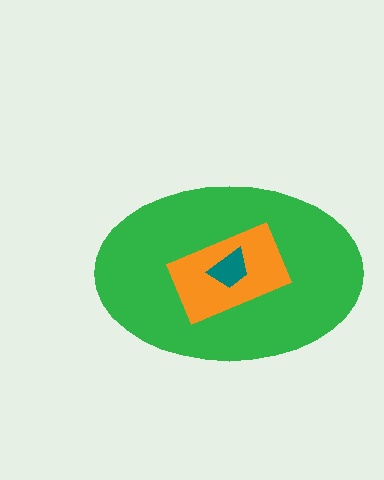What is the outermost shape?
The green ellipse.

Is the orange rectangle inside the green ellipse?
Yes.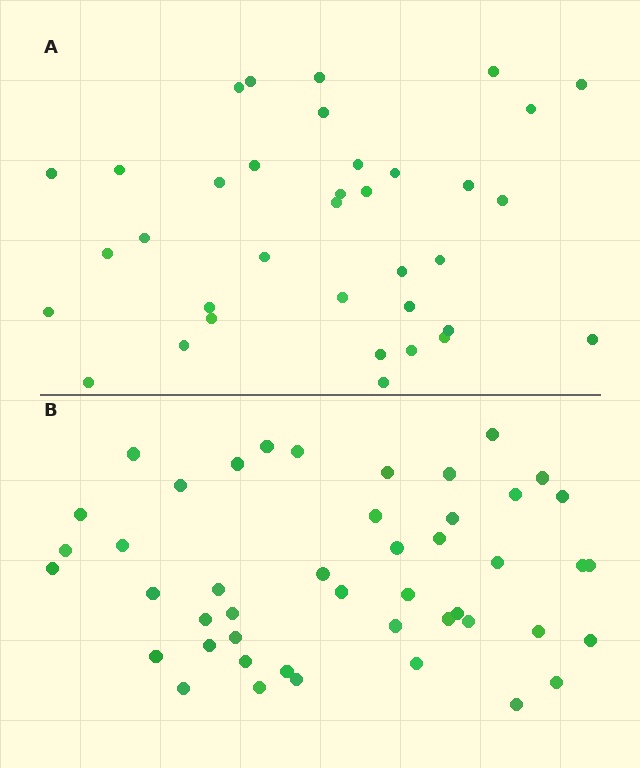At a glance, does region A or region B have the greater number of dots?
Region B (the bottom region) has more dots.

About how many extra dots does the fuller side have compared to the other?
Region B has roughly 10 or so more dots than region A.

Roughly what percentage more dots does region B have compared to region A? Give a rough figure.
About 30% more.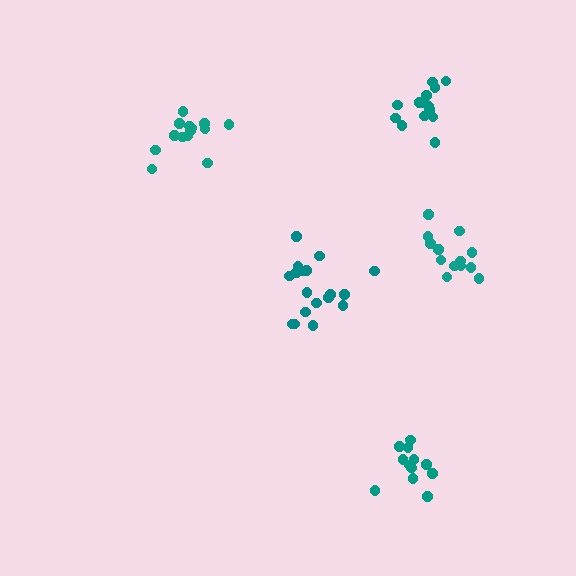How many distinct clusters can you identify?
There are 5 distinct clusters.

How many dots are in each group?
Group 1: 18 dots, Group 2: 14 dots, Group 3: 12 dots, Group 4: 14 dots, Group 5: 14 dots (72 total).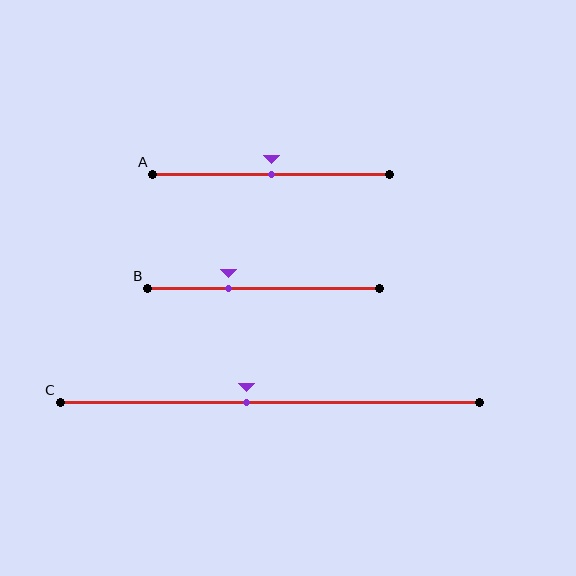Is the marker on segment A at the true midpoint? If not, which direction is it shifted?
Yes, the marker on segment A is at the true midpoint.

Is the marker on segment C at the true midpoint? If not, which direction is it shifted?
No, the marker on segment C is shifted to the left by about 6% of the segment length.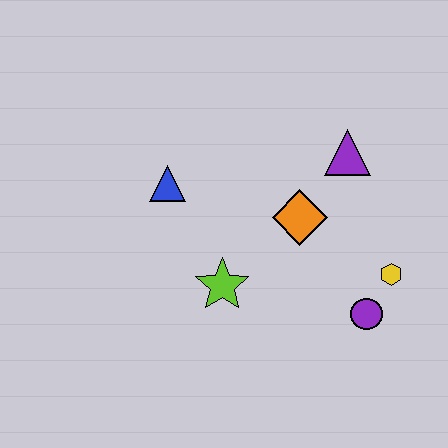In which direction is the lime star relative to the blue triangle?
The lime star is below the blue triangle.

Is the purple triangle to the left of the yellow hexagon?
Yes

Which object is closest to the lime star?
The orange diamond is closest to the lime star.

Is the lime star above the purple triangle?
No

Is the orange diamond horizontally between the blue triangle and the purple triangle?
Yes